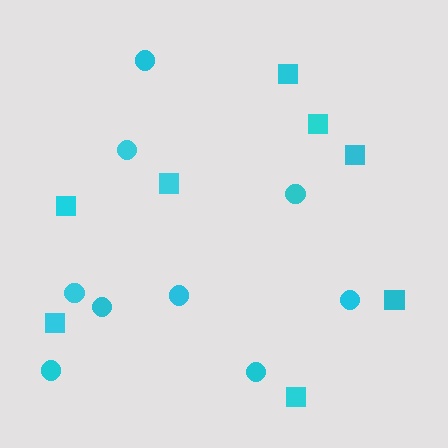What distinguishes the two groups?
There are 2 groups: one group of squares (8) and one group of circles (9).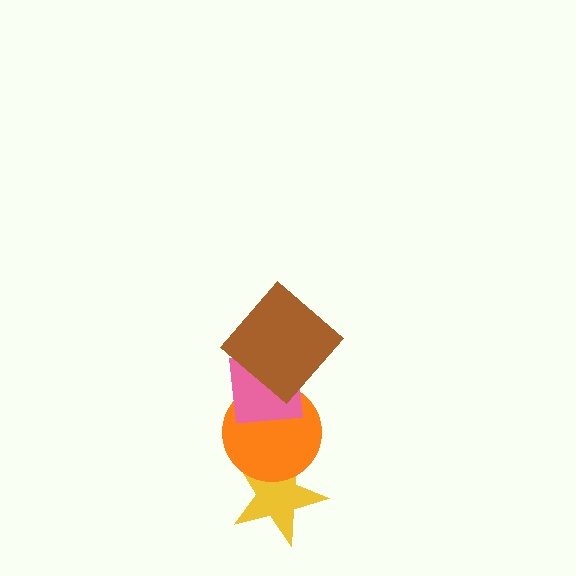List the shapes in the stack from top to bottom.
From top to bottom: the brown diamond, the pink square, the orange circle, the yellow star.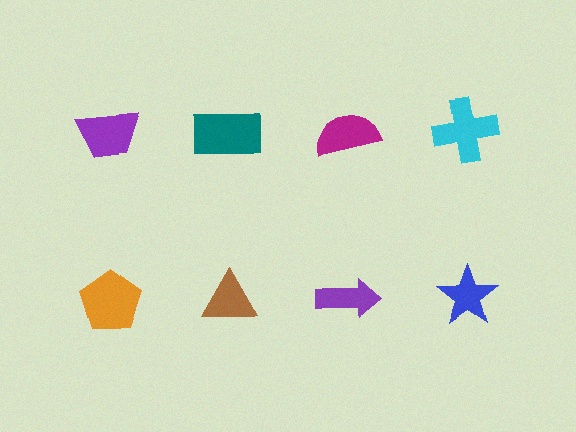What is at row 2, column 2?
A brown triangle.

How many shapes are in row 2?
4 shapes.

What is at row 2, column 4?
A blue star.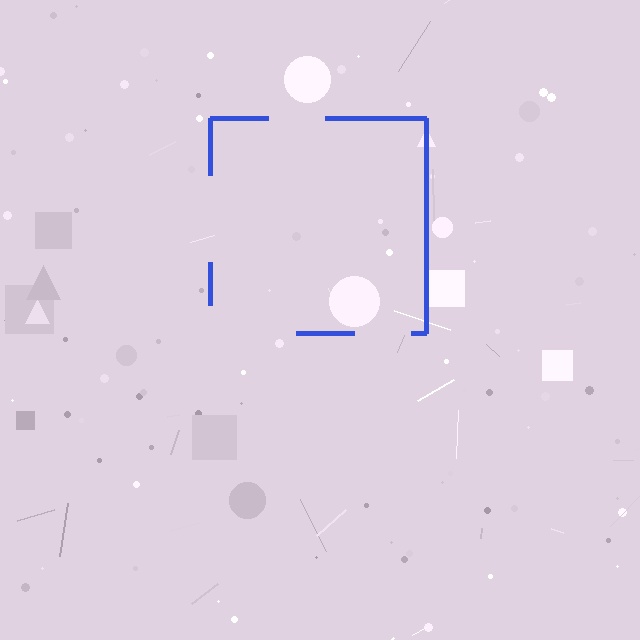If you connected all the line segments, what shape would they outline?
They would outline a square.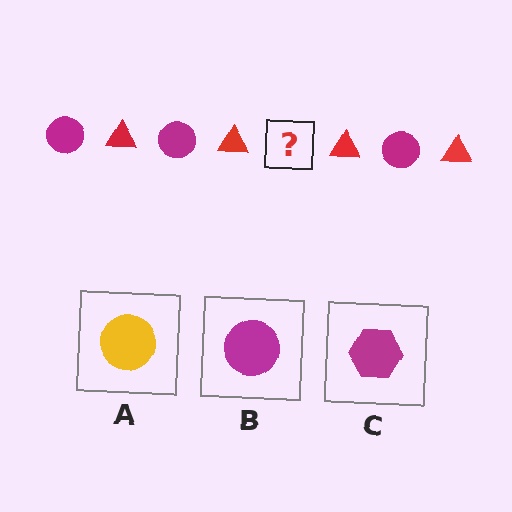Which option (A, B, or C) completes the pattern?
B.